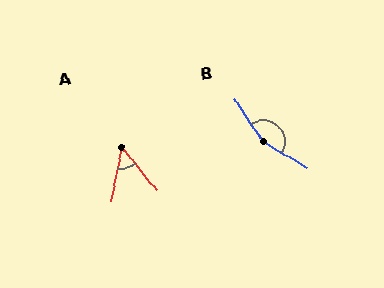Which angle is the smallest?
A, at approximately 51 degrees.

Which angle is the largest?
B, at approximately 154 degrees.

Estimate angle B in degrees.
Approximately 154 degrees.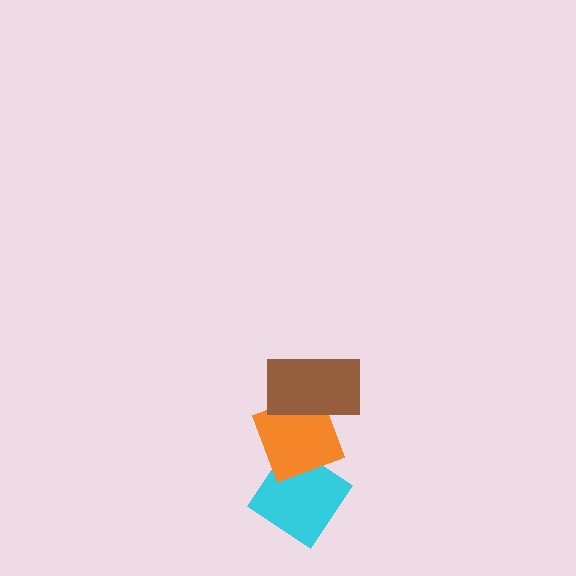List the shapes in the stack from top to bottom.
From top to bottom: the brown rectangle, the orange diamond, the cyan diamond.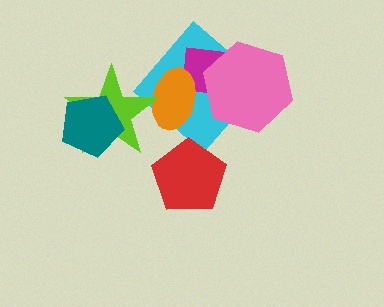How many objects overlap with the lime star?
2 objects overlap with the lime star.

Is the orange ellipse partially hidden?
Yes, it is partially covered by another shape.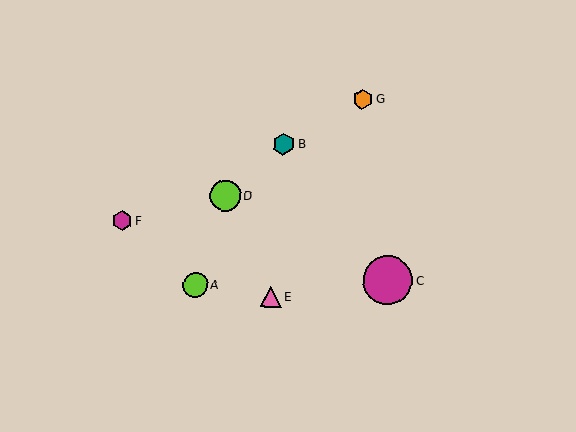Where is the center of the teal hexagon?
The center of the teal hexagon is at (283, 144).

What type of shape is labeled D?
Shape D is a lime circle.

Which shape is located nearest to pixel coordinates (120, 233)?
The magenta hexagon (labeled F) at (122, 221) is nearest to that location.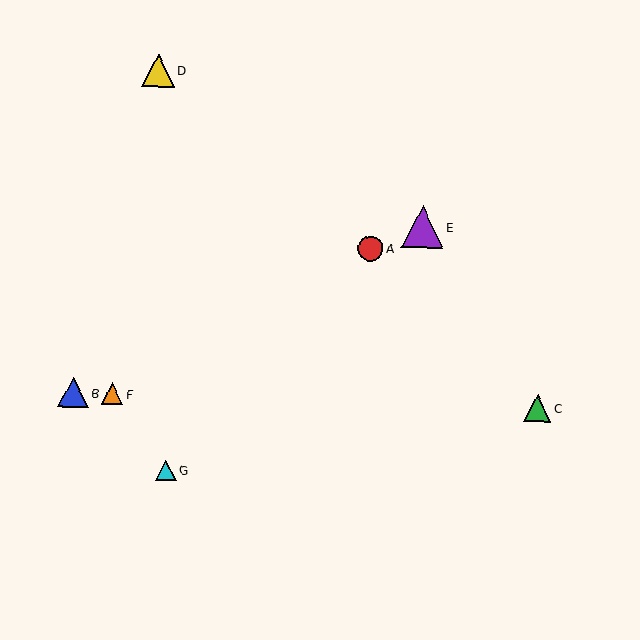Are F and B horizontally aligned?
Yes, both are at y≈394.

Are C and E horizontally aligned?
No, C is at y≈408 and E is at y≈227.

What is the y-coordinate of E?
Object E is at y≈227.